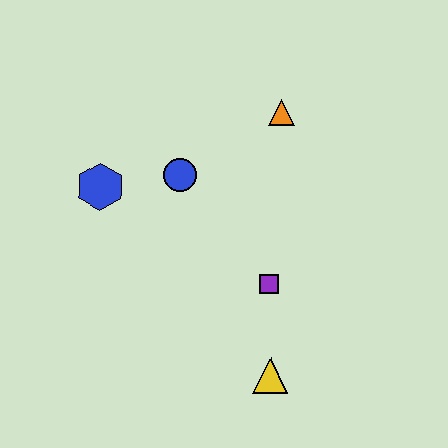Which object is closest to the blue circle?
The blue hexagon is closest to the blue circle.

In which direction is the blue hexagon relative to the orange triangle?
The blue hexagon is to the left of the orange triangle.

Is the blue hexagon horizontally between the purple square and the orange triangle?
No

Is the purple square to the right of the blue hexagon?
Yes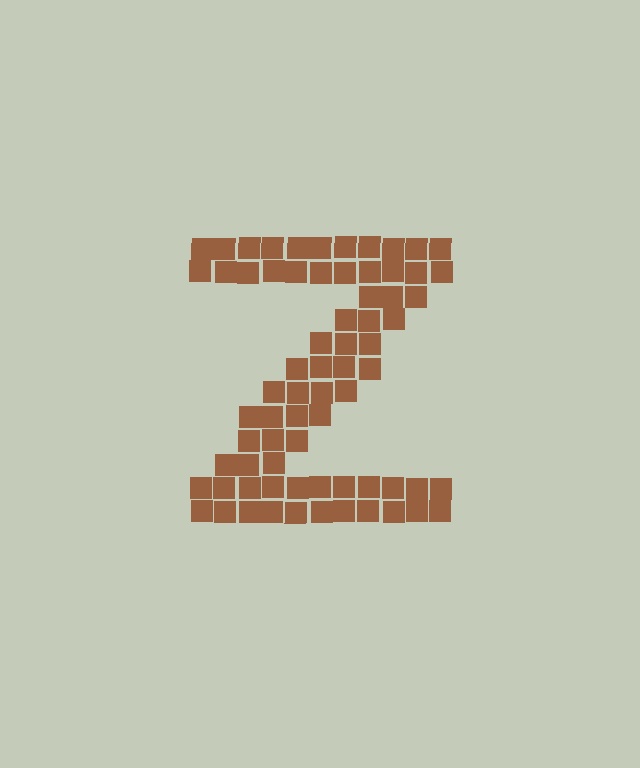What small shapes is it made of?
It is made of small squares.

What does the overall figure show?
The overall figure shows the letter Z.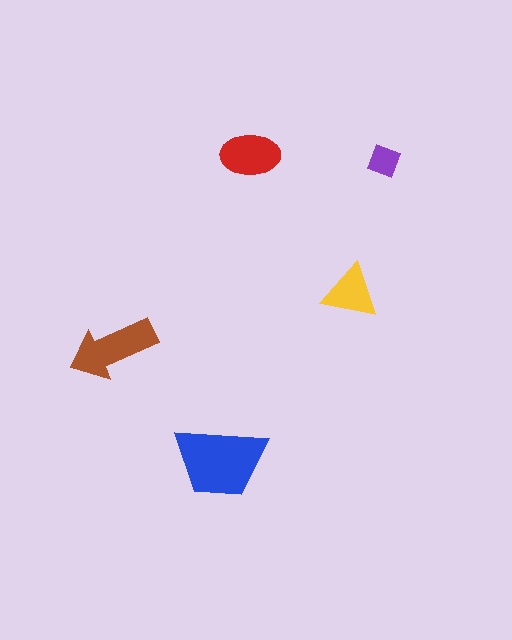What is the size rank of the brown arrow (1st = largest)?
2nd.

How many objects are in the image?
There are 5 objects in the image.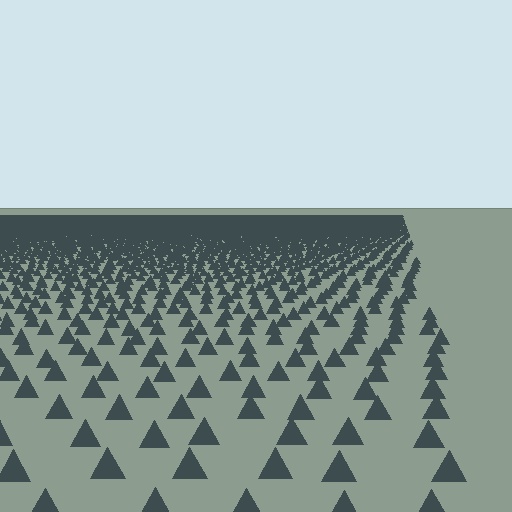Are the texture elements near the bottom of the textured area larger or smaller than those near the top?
Larger. Near the bottom, elements are closer to the viewer and appear at a bigger on-screen size.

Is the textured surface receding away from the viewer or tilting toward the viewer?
The surface is receding away from the viewer. Texture elements get smaller and denser toward the top.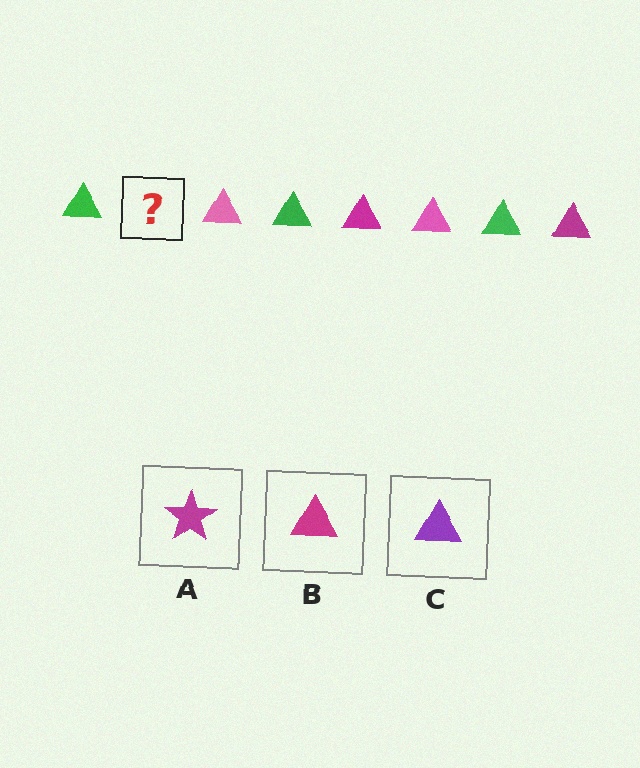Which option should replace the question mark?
Option B.